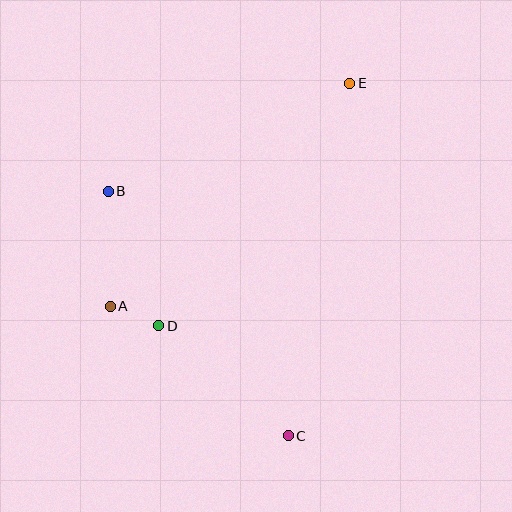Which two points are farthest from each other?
Points C and E are farthest from each other.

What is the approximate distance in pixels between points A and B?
The distance between A and B is approximately 115 pixels.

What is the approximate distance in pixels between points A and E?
The distance between A and E is approximately 327 pixels.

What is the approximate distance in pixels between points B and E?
The distance between B and E is approximately 264 pixels.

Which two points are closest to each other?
Points A and D are closest to each other.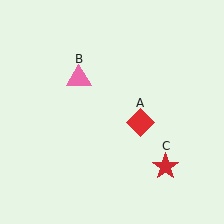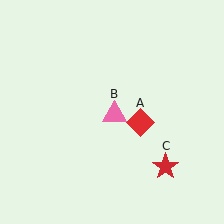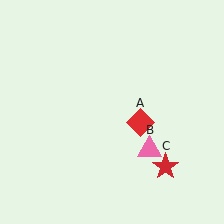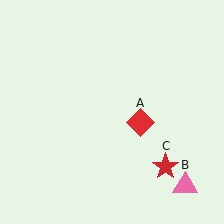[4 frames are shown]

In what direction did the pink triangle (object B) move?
The pink triangle (object B) moved down and to the right.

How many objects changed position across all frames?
1 object changed position: pink triangle (object B).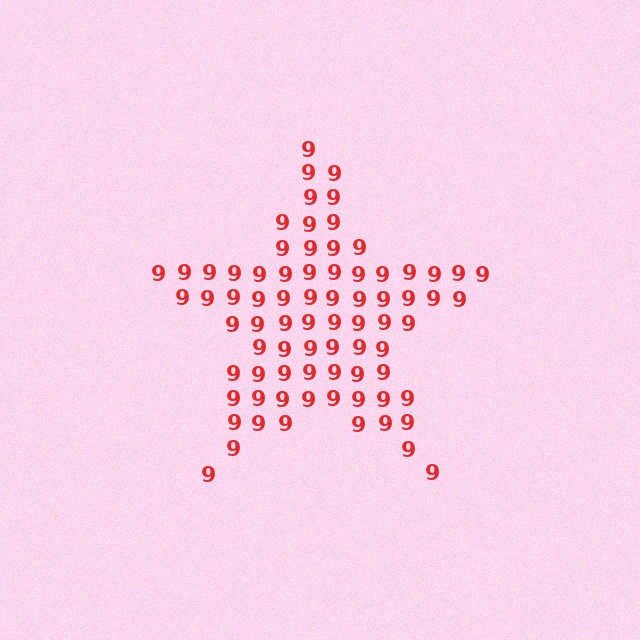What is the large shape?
The large shape is a star.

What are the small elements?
The small elements are digit 9's.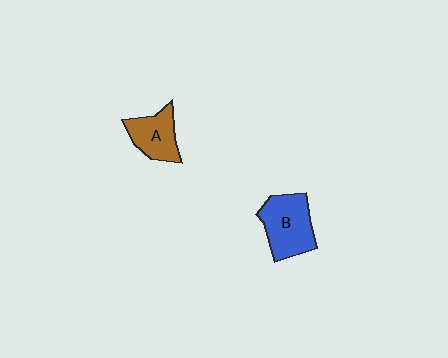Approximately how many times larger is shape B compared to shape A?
Approximately 1.3 times.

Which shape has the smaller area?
Shape A (brown).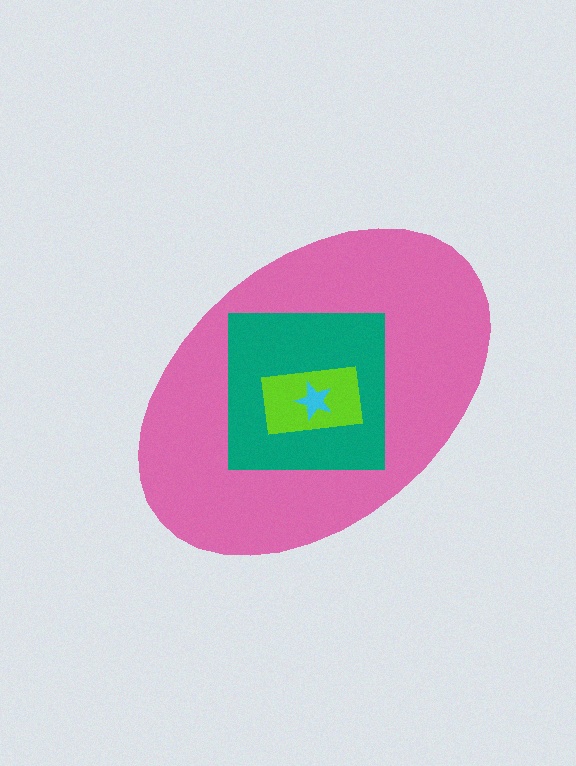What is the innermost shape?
The cyan star.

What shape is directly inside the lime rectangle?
The cyan star.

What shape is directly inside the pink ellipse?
The teal square.